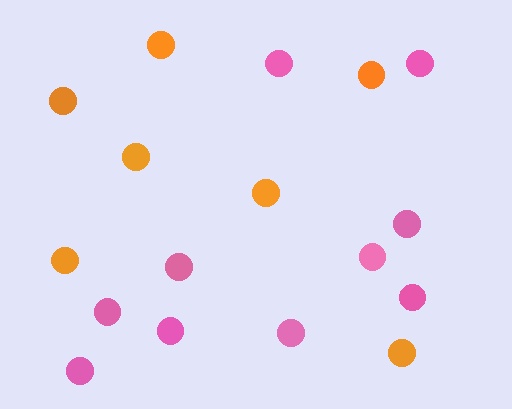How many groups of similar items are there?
There are 2 groups: one group of pink circles (10) and one group of orange circles (7).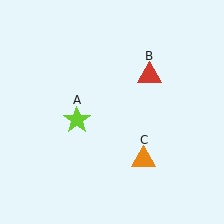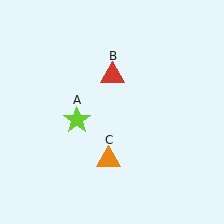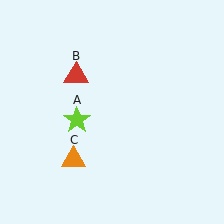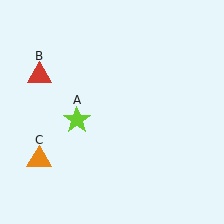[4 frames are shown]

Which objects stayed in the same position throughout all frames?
Lime star (object A) remained stationary.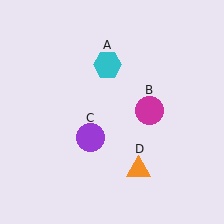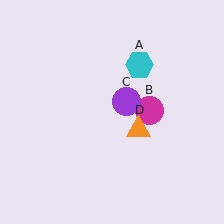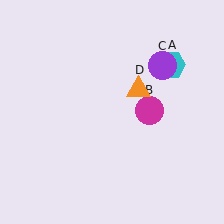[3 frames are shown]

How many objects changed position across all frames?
3 objects changed position: cyan hexagon (object A), purple circle (object C), orange triangle (object D).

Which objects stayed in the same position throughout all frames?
Magenta circle (object B) remained stationary.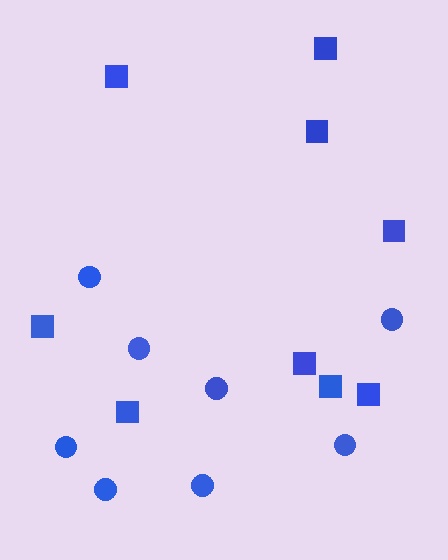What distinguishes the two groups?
There are 2 groups: one group of circles (8) and one group of squares (9).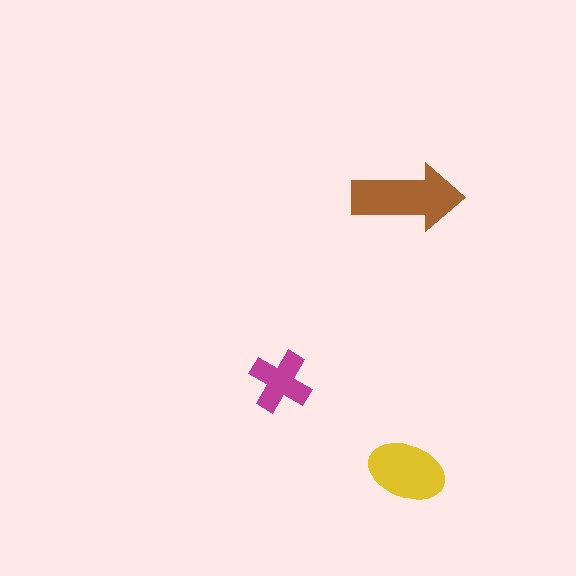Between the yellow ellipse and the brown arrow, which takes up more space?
The brown arrow.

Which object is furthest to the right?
The brown arrow is rightmost.